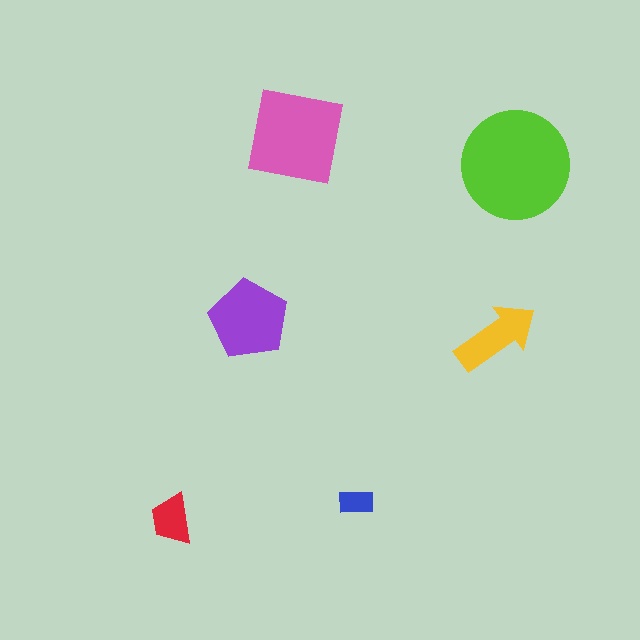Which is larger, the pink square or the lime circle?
The lime circle.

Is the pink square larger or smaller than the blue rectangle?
Larger.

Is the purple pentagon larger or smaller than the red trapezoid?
Larger.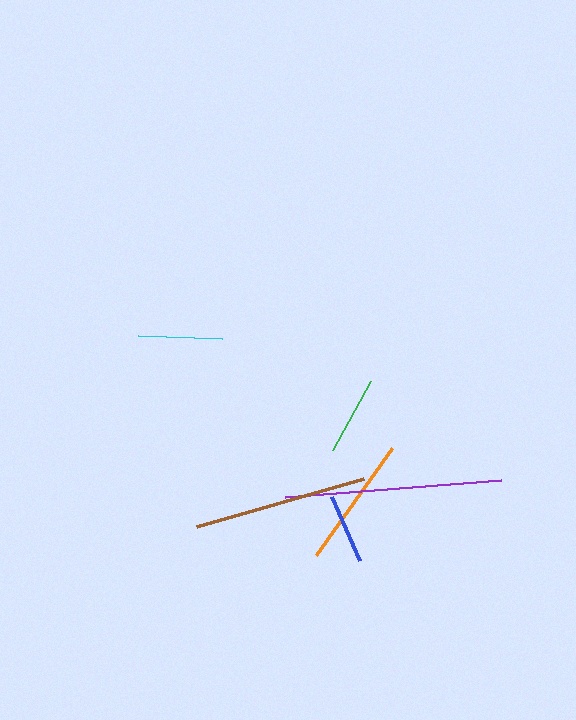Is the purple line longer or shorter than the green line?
The purple line is longer than the green line.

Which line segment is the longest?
The purple line is the longest at approximately 217 pixels.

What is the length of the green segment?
The green segment is approximately 79 pixels long.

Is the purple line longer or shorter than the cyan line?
The purple line is longer than the cyan line.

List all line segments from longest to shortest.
From longest to shortest: purple, brown, orange, cyan, green, blue.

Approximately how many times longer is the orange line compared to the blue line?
The orange line is approximately 1.9 times the length of the blue line.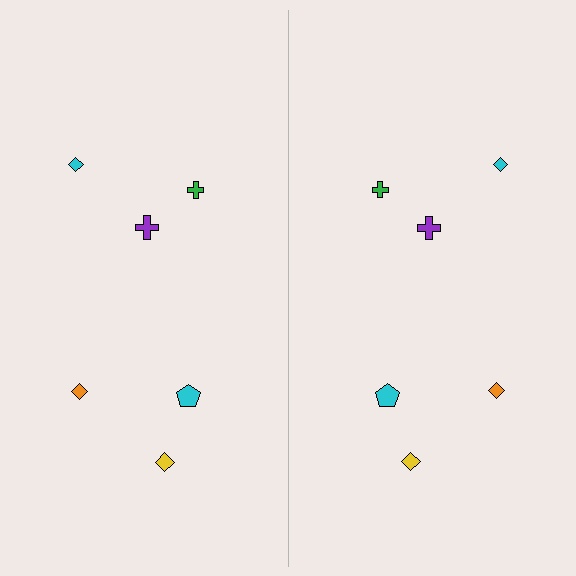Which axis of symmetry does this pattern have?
The pattern has a vertical axis of symmetry running through the center of the image.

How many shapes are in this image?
There are 12 shapes in this image.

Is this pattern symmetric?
Yes, this pattern has bilateral (reflection) symmetry.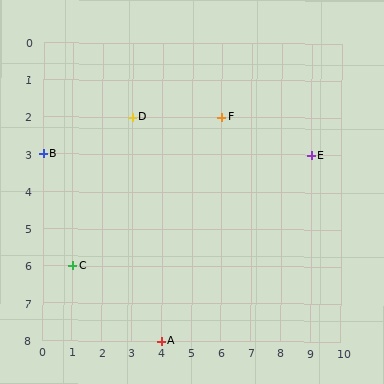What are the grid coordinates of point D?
Point D is at grid coordinates (3, 2).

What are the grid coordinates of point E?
Point E is at grid coordinates (9, 3).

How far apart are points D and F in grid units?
Points D and F are 3 columns apart.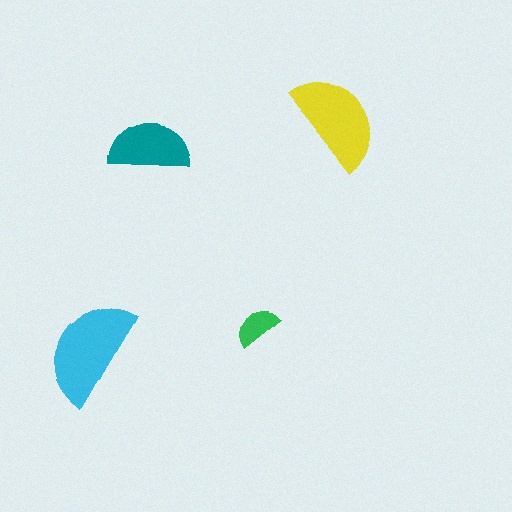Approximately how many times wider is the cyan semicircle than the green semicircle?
About 2.5 times wider.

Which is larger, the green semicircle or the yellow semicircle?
The yellow one.